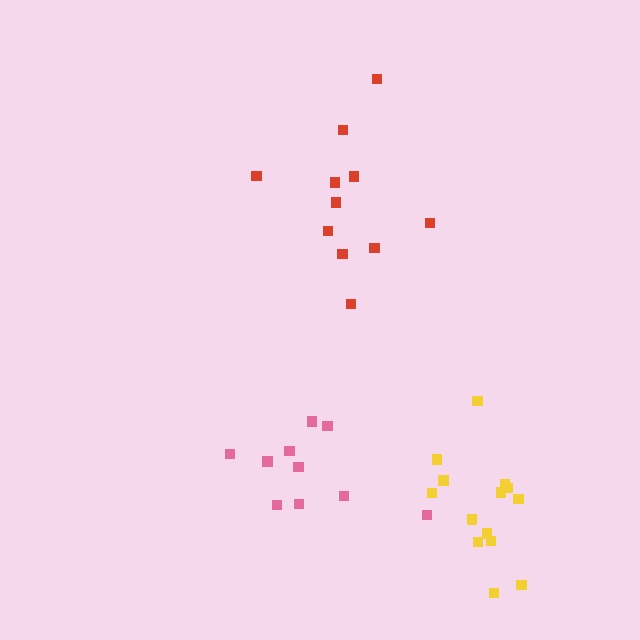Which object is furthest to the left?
The pink cluster is leftmost.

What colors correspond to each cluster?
The clusters are colored: red, pink, yellow.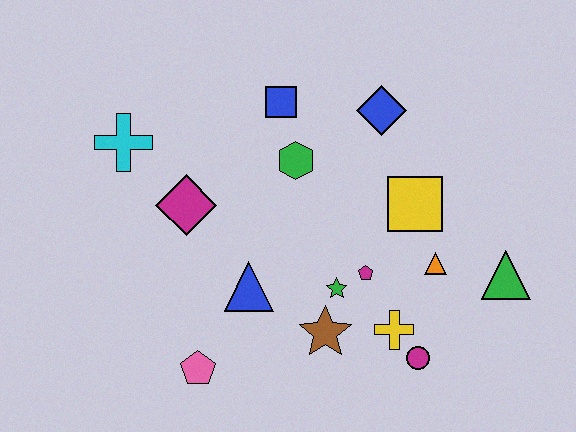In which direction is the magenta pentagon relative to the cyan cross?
The magenta pentagon is to the right of the cyan cross.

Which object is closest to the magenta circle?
The yellow cross is closest to the magenta circle.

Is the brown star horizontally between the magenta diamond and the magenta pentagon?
Yes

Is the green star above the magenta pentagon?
No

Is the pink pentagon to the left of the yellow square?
Yes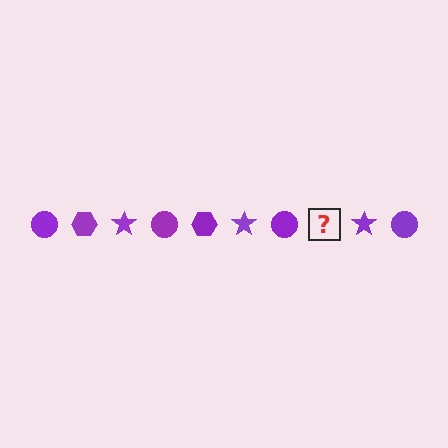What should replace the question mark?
The question mark should be replaced with a purple hexagon.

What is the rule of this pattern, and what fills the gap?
The rule is that the pattern cycles through circle, hexagon, star shapes in purple. The gap should be filled with a purple hexagon.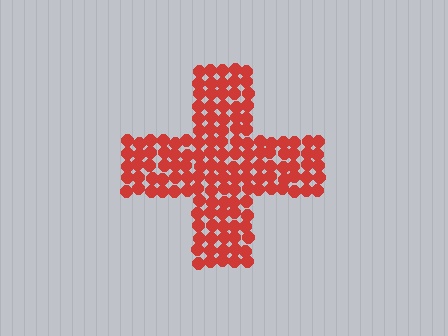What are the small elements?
The small elements are circles.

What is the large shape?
The large shape is a cross.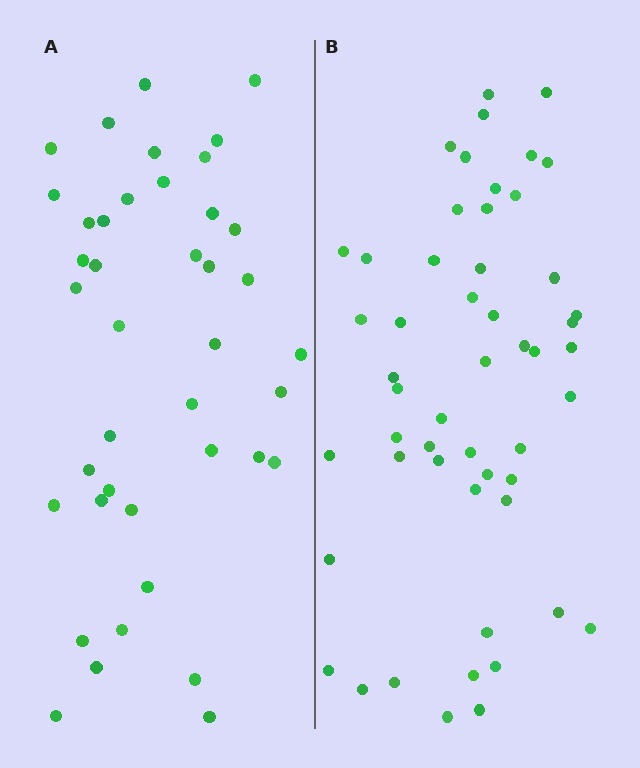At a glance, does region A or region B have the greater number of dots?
Region B (the right region) has more dots.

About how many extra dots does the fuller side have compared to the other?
Region B has roughly 12 or so more dots than region A.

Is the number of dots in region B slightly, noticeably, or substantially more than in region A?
Region B has noticeably more, but not dramatically so. The ratio is roughly 1.3 to 1.